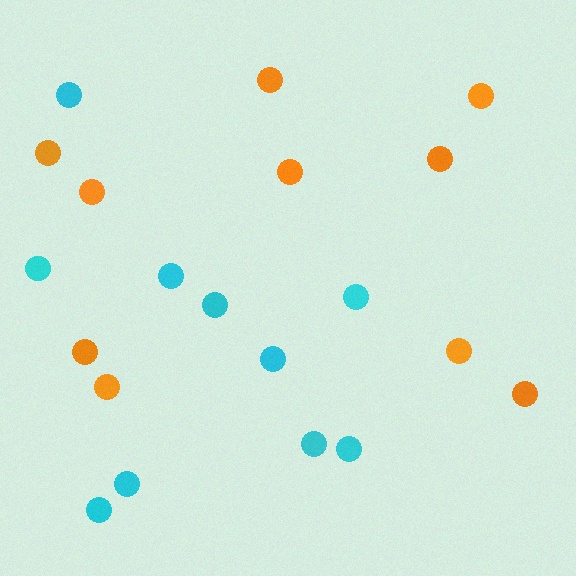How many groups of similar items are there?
There are 2 groups: one group of orange circles (10) and one group of cyan circles (10).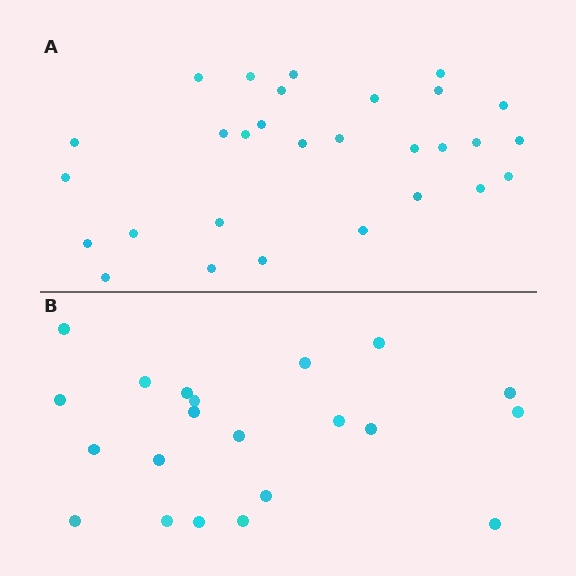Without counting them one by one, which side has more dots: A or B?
Region A (the top region) has more dots.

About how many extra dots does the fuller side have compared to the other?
Region A has roughly 8 or so more dots than region B.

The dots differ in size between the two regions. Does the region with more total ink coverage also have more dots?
No. Region B has more total ink coverage because its dots are larger, but region A actually contains more individual dots. Total area can be misleading — the number of items is what matters here.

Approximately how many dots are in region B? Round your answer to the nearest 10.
About 20 dots. (The exact count is 21, which rounds to 20.)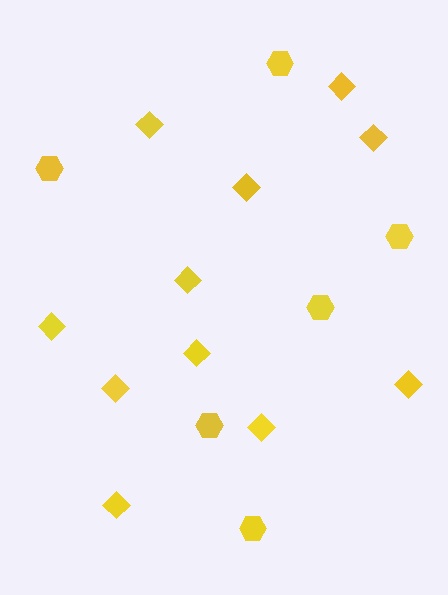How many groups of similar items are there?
There are 2 groups: one group of hexagons (6) and one group of diamonds (11).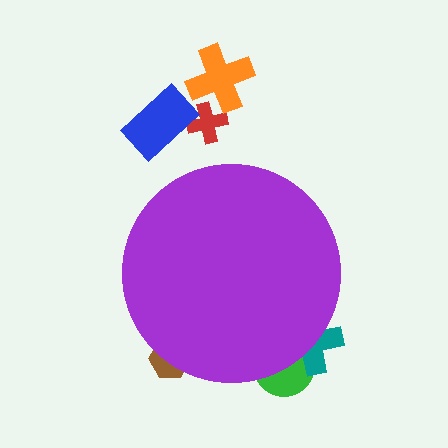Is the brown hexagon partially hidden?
Yes, the brown hexagon is partially hidden behind the purple circle.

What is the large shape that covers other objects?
A purple circle.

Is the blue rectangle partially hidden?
No, the blue rectangle is fully visible.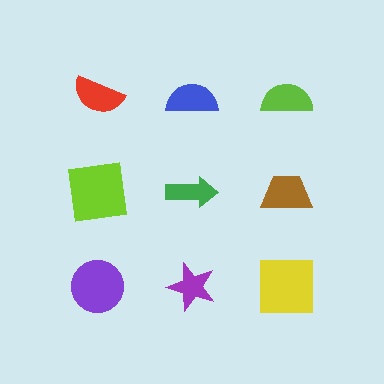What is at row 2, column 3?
A brown trapezoid.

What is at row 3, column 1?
A purple circle.